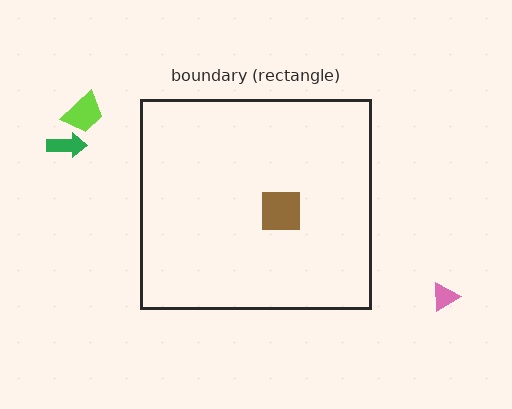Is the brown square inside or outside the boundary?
Inside.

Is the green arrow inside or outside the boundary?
Outside.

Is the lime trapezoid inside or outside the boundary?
Outside.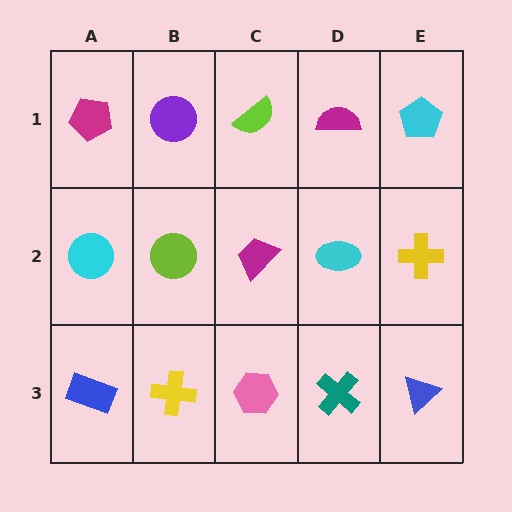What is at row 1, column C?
A lime semicircle.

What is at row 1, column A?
A magenta pentagon.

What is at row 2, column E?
A yellow cross.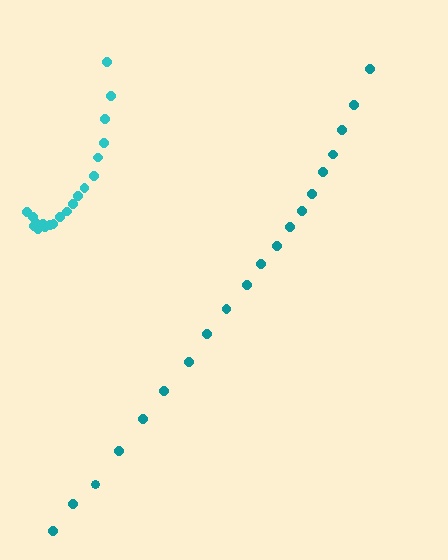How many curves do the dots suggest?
There are 2 distinct paths.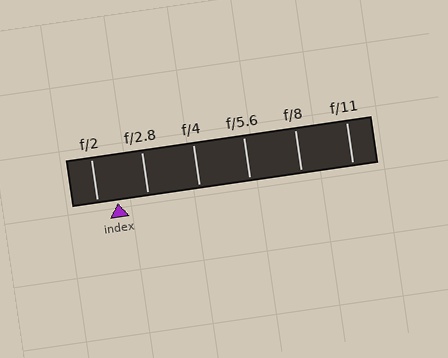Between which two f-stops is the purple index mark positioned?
The index mark is between f/2 and f/2.8.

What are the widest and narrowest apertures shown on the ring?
The widest aperture shown is f/2 and the narrowest is f/11.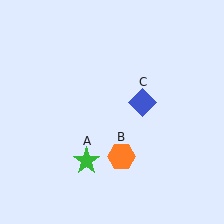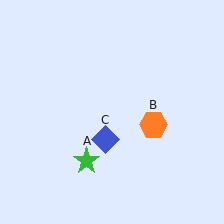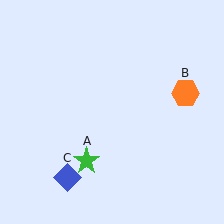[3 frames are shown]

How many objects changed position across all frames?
2 objects changed position: orange hexagon (object B), blue diamond (object C).